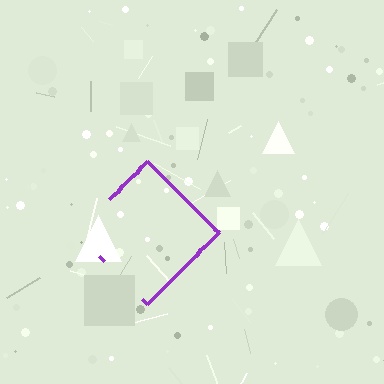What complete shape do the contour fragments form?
The contour fragments form a diamond.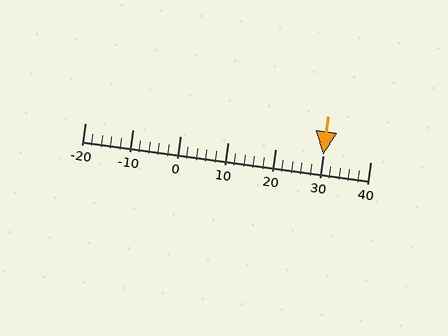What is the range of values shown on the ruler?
The ruler shows values from -20 to 40.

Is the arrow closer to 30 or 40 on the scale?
The arrow is closer to 30.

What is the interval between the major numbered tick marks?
The major tick marks are spaced 10 units apart.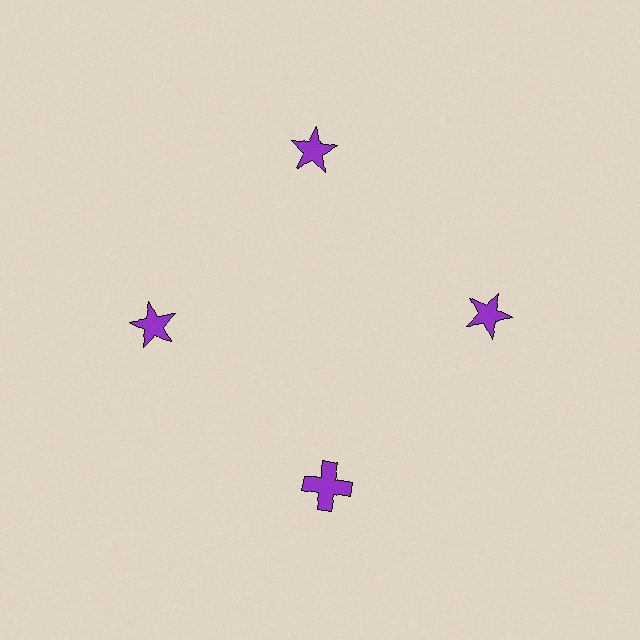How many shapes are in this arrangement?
There are 4 shapes arranged in a ring pattern.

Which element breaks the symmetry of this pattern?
The purple cross at roughly the 6 o'clock position breaks the symmetry. All other shapes are purple stars.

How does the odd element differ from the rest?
It has a different shape: cross instead of star.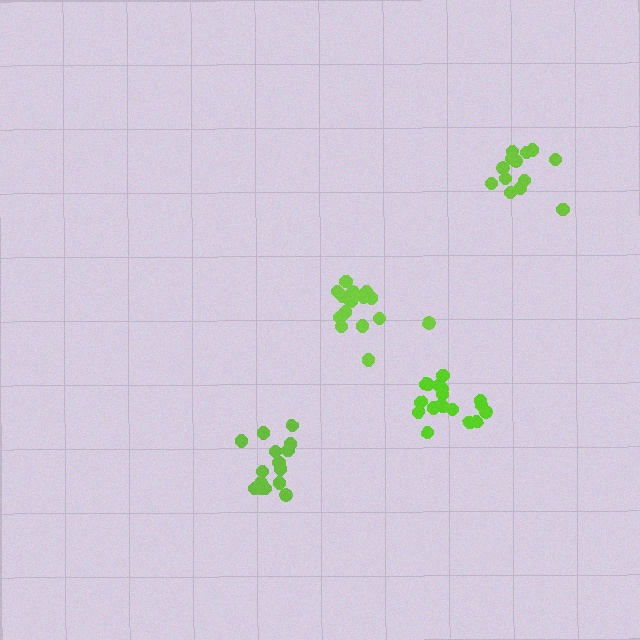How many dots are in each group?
Group 1: 15 dots, Group 2: 15 dots, Group 3: 14 dots, Group 4: 18 dots (62 total).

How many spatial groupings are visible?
There are 4 spatial groupings.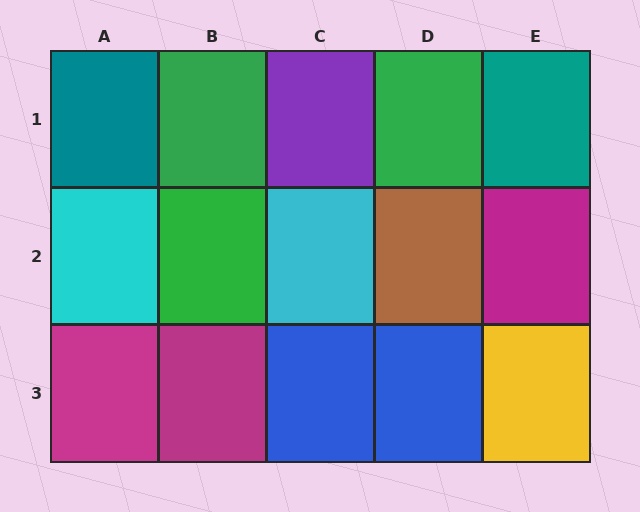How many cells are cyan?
2 cells are cyan.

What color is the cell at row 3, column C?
Blue.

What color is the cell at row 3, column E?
Yellow.